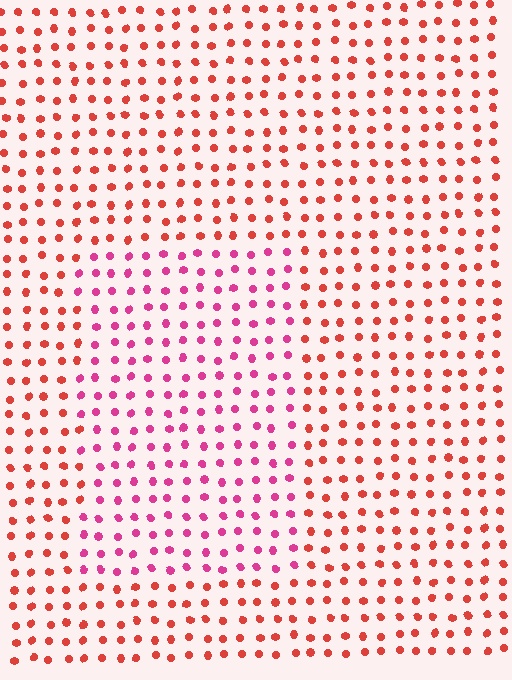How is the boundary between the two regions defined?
The boundary is defined purely by a slight shift in hue (about 37 degrees). Spacing, size, and orientation are identical on both sides.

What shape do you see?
I see a rectangle.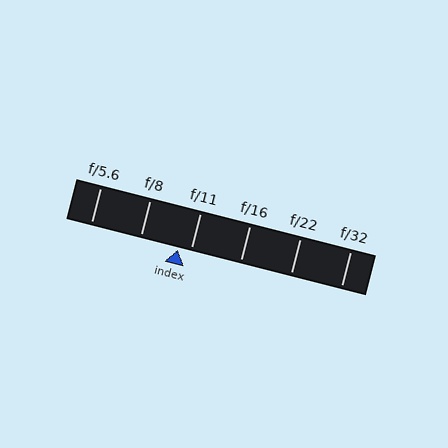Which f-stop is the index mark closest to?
The index mark is closest to f/11.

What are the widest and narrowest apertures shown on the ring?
The widest aperture shown is f/5.6 and the narrowest is f/32.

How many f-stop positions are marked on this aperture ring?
There are 6 f-stop positions marked.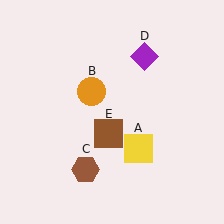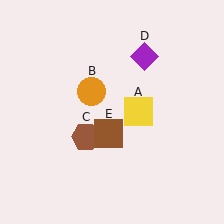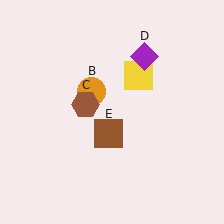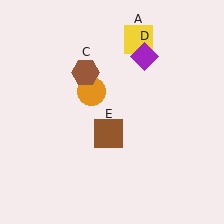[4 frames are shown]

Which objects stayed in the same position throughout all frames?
Orange circle (object B) and purple diamond (object D) and brown square (object E) remained stationary.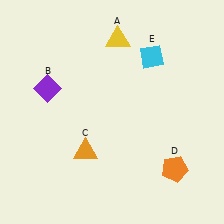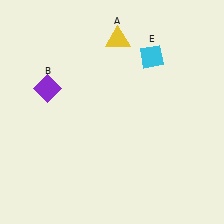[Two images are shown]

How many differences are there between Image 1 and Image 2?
There are 2 differences between the two images.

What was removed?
The orange triangle (C), the orange pentagon (D) were removed in Image 2.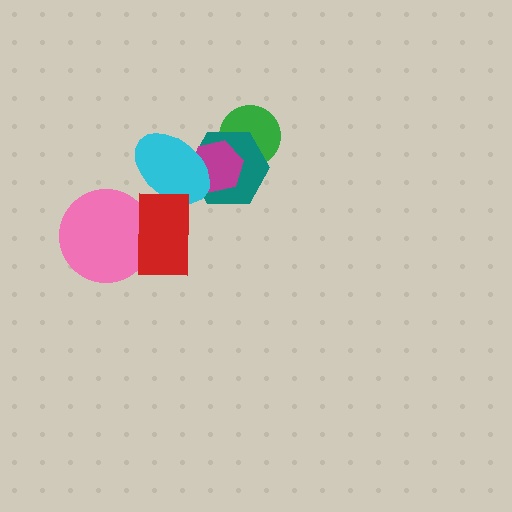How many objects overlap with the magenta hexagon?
3 objects overlap with the magenta hexagon.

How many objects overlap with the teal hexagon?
3 objects overlap with the teal hexagon.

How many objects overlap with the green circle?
2 objects overlap with the green circle.